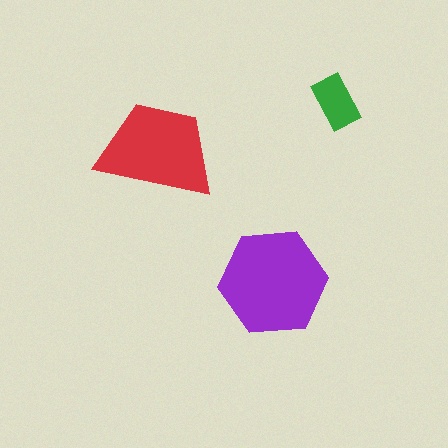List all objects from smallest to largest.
The green rectangle, the red trapezoid, the purple hexagon.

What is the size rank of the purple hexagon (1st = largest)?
1st.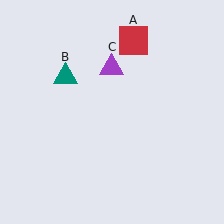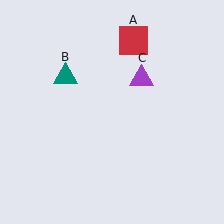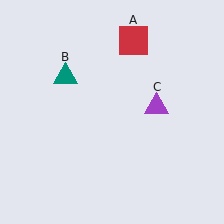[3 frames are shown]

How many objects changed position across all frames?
1 object changed position: purple triangle (object C).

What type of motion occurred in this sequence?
The purple triangle (object C) rotated clockwise around the center of the scene.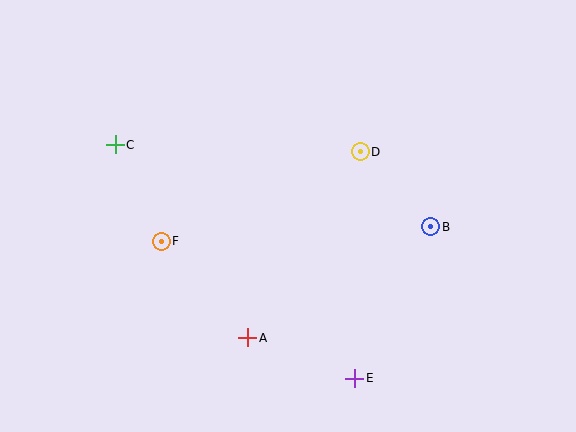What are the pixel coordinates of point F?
Point F is at (161, 241).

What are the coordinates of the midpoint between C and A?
The midpoint between C and A is at (181, 241).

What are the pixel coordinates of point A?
Point A is at (248, 338).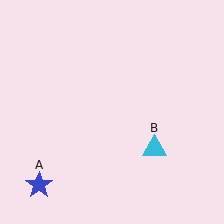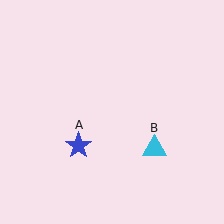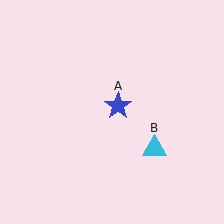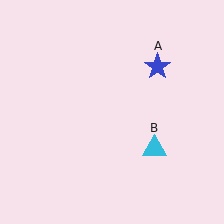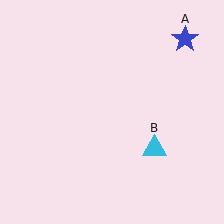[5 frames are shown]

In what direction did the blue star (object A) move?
The blue star (object A) moved up and to the right.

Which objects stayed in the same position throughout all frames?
Cyan triangle (object B) remained stationary.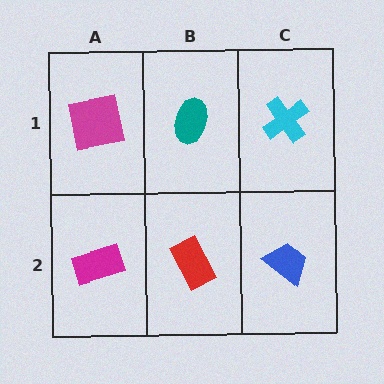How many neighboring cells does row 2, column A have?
2.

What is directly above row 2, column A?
A magenta square.